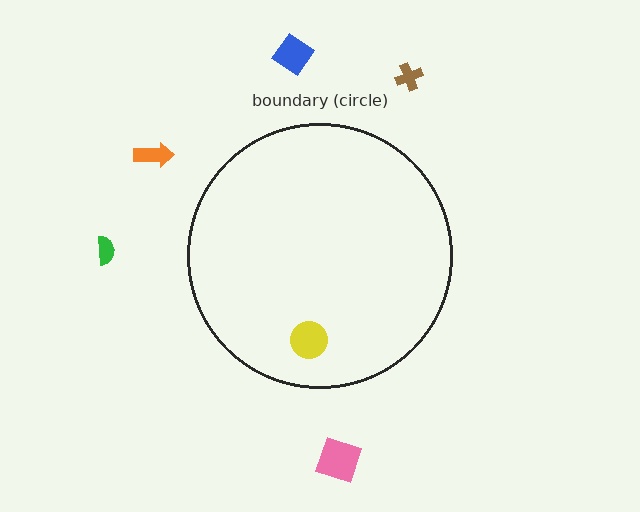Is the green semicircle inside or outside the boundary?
Outside.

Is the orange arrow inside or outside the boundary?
Outside.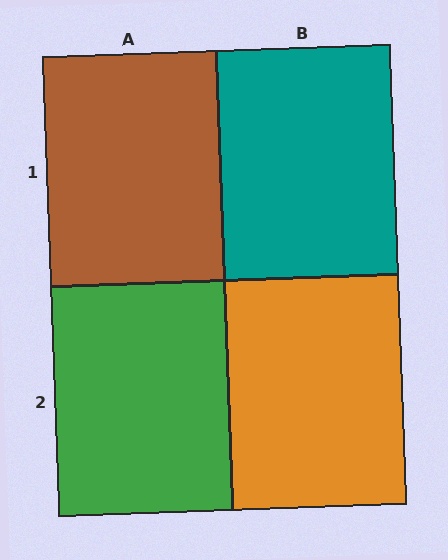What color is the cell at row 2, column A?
Green.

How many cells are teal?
1 cell is teal.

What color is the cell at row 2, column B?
Orange.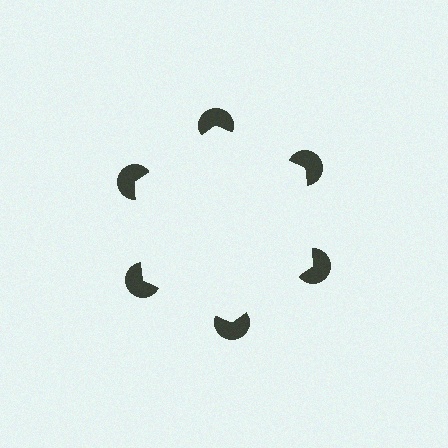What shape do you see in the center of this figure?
An illusory hexagon — its edges are inferred from the aligned wedge cuts in the pac-man discs, not physically drawn.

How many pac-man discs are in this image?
There are 6 — one at each vertex of the illusory hexagon.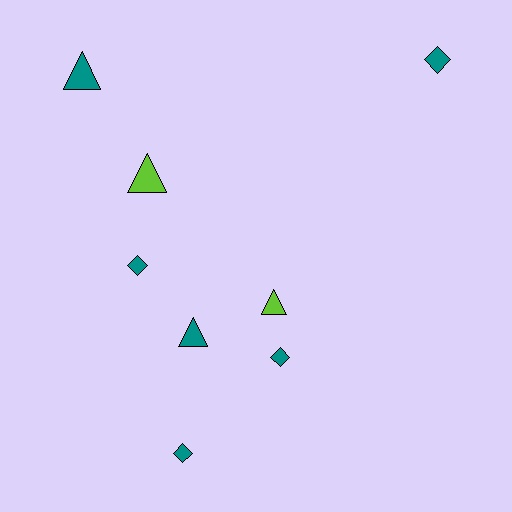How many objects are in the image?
There are 8 objects.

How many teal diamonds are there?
There are 4 teal diamonds.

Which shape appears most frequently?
Diamond, with 4 objects.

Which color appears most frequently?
Teal, with 6 objects.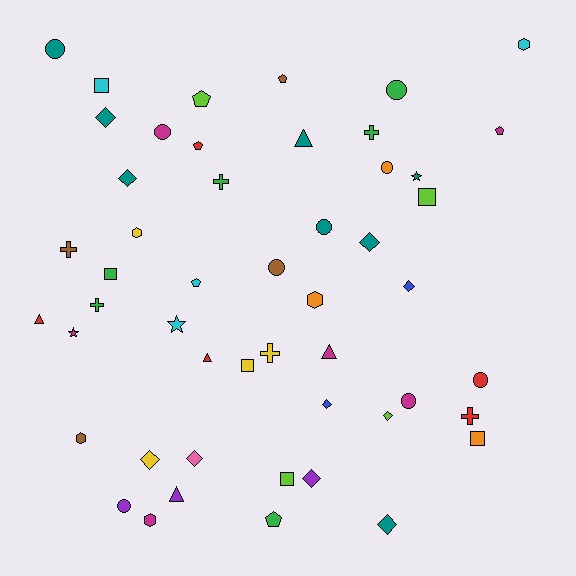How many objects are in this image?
There are 50 objects.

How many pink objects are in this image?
There is 1 pink object.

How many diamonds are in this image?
There are 10 diamonds.